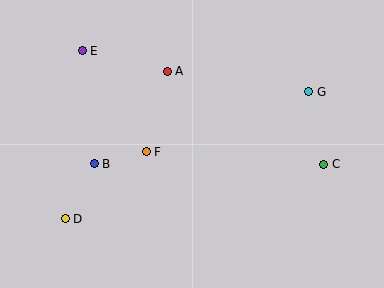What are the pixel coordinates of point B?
Point B is at (94, 164).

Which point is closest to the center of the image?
Point F at (146, 152) is closest to the center.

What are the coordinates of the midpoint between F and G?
The midpoint between F and G is at (228, 122).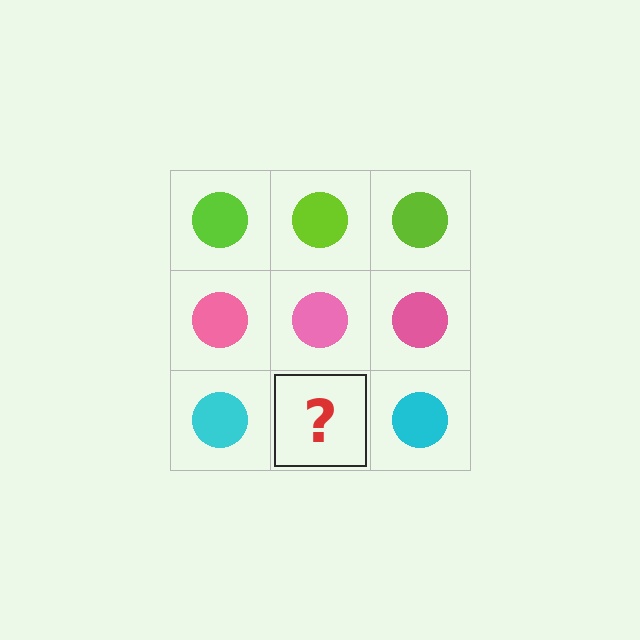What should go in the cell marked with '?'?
The missing cell should contain a cyan circle.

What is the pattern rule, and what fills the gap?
The rule is that each row has a consistent color. The gap should be filled with a cyan circle.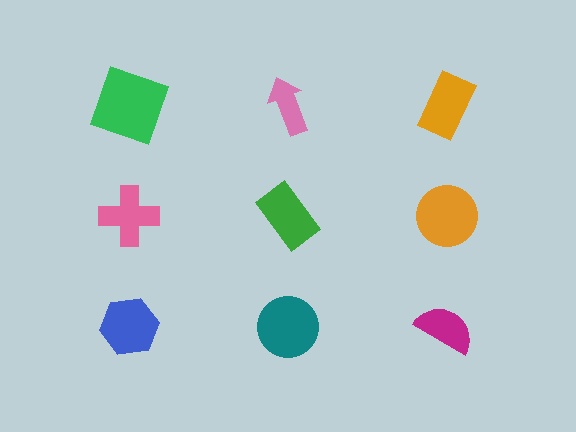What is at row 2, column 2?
A green rectangle.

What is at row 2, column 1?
A pink cross.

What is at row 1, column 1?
A green square.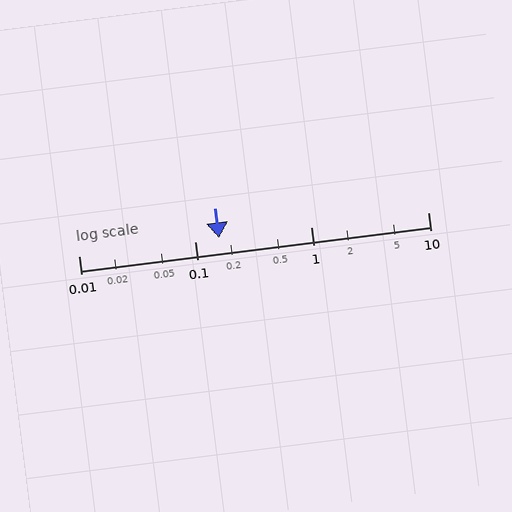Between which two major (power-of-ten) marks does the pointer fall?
The pointer is between 0.1 and 1.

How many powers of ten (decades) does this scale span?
The scale spans 3 decades, from 0.01 to 10.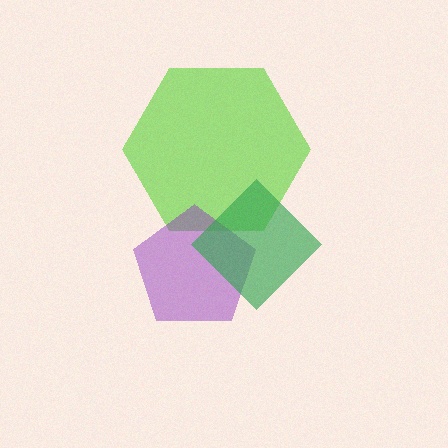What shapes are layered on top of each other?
The layered shapes are: a lime hexagon, a purple pentagon, a green diamond.